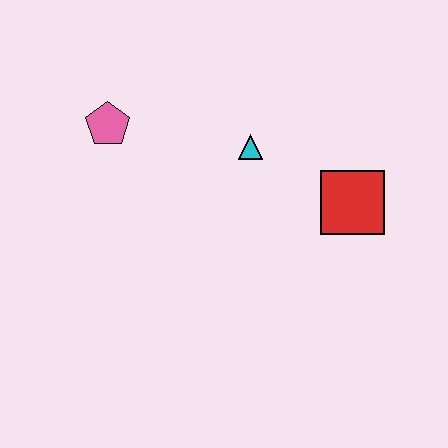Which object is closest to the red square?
The cyan triangle is closest to the red square.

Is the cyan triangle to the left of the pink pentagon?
No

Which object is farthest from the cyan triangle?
The pink pentagon is farthest from the cyan triangle.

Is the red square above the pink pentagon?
No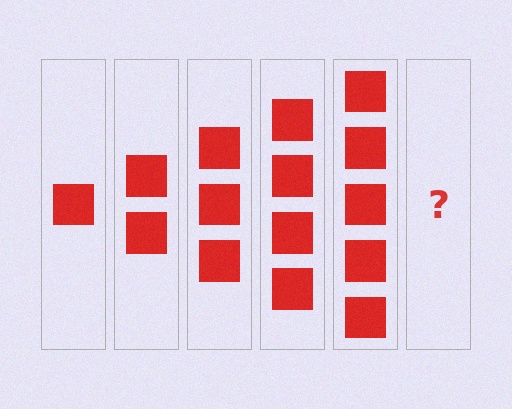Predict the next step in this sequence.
The next step is 6 squares.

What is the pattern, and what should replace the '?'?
The pattern is that each step adds one more square. The '?' should be 6 squares.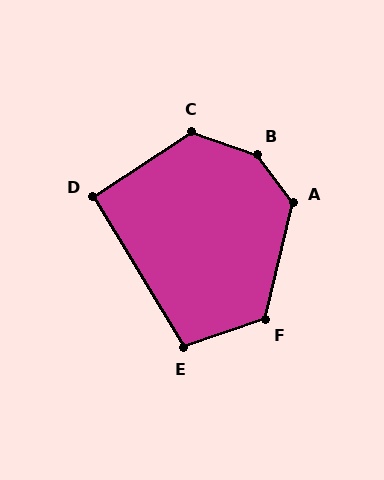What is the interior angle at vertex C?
Approximately 128 degrees (obtuse).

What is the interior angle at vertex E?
Approximately 102 degrees (obtuse).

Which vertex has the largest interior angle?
B, at approximately 145 degrees.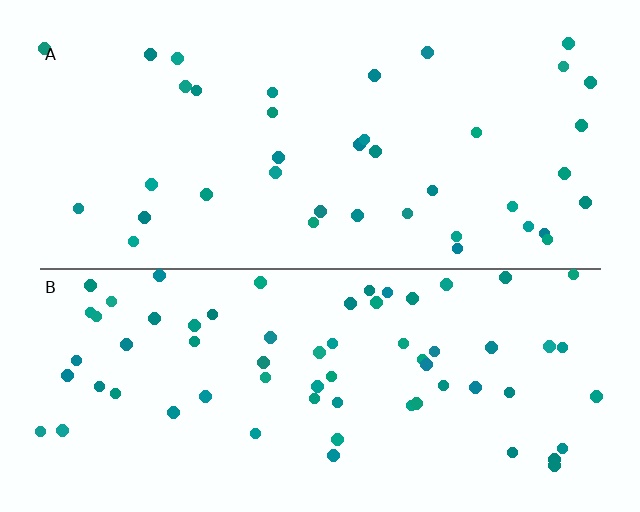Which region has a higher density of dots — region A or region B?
B (the bottom).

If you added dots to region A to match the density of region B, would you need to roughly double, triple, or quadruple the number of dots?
Approximately double.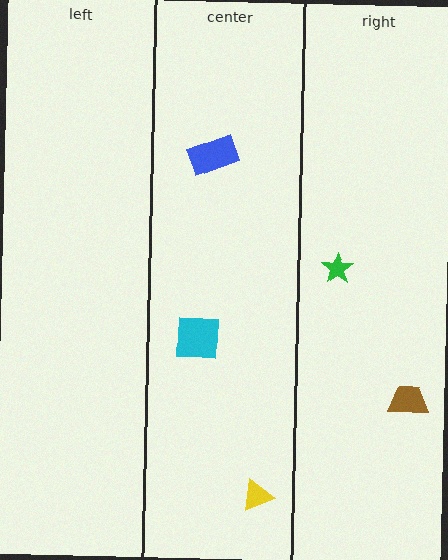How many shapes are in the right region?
2.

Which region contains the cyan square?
The center region.